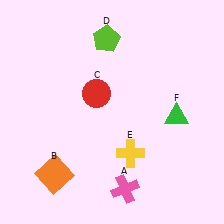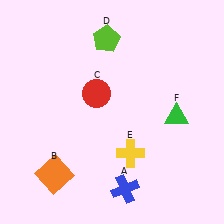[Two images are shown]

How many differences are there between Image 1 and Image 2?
There is 1 difference between the two images.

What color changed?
The cross (A) changed from pink in Image 1 to blue in Image 2.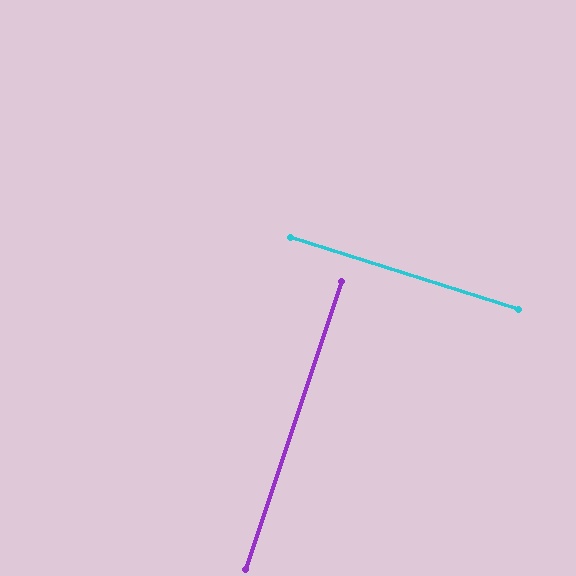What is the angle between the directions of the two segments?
Approximately 89 degrees.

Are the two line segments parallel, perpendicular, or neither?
Perpendicular — they meet at approximately 89°.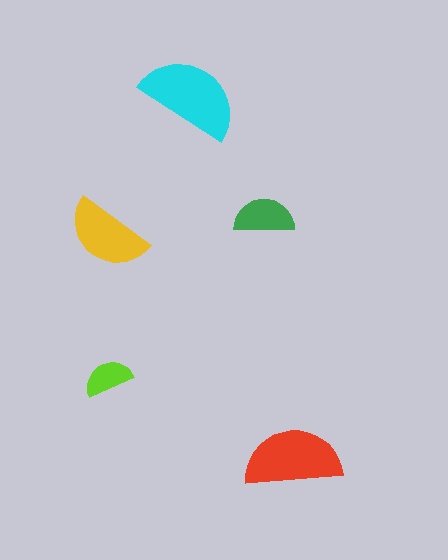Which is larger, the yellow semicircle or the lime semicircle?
The yellow one.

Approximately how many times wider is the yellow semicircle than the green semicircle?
About 1.5 times wider.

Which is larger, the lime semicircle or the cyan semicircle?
The cyan one.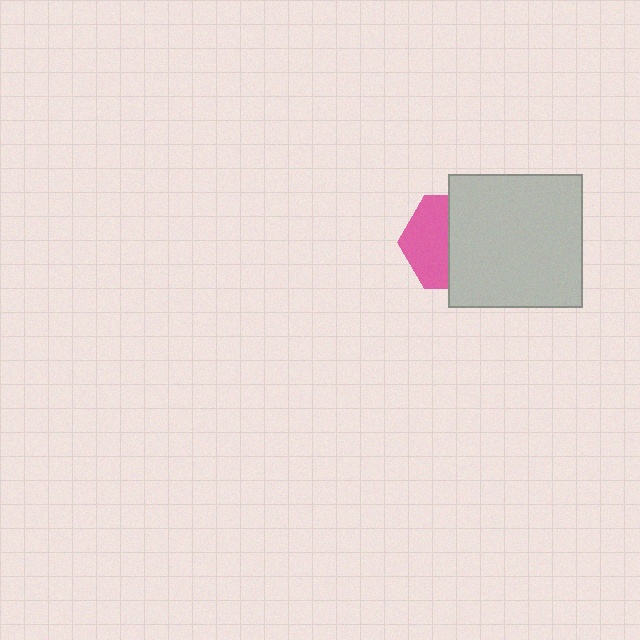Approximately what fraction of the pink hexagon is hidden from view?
Roughly 54% of the pink hexagon is hidden behind the light gray square.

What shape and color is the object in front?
The object in front is a light gray square.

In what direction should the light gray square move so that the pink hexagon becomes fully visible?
The light gray square should move right. That is the shortest direction to clear the overlap and leave the pink hexagon fully visible.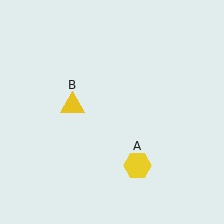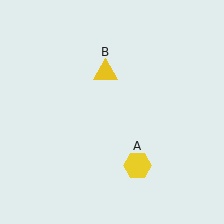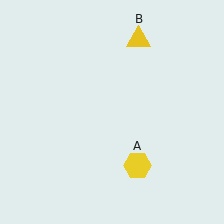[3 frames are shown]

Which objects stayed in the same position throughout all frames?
Yellow hexagon (object A) remained stationary.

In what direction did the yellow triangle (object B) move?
The yellow triangle (object B) moved up and to the right.